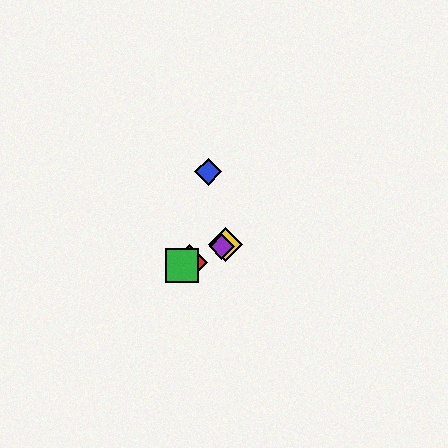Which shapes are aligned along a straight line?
The red diamond, the green square, the yellow diamond, the purple diamond are aligned along a straight line.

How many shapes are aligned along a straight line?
4 shapes (the red diamond, the green square, the yellow diamond, the purple diamond) are aligned along a straight line.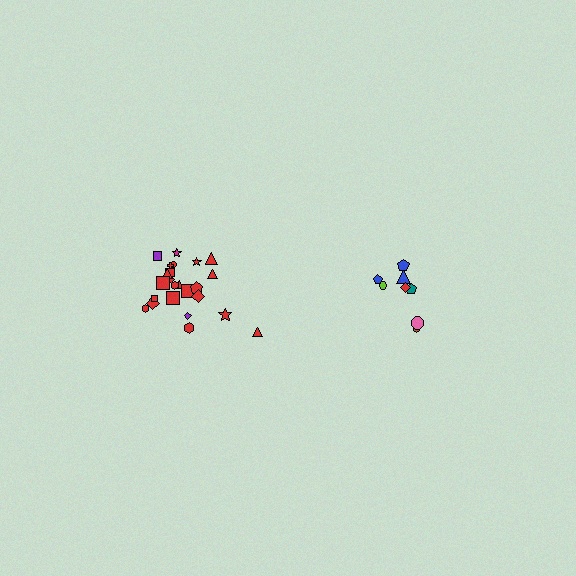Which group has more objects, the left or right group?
The left group.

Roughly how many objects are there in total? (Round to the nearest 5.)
Roughly 35 objects in total.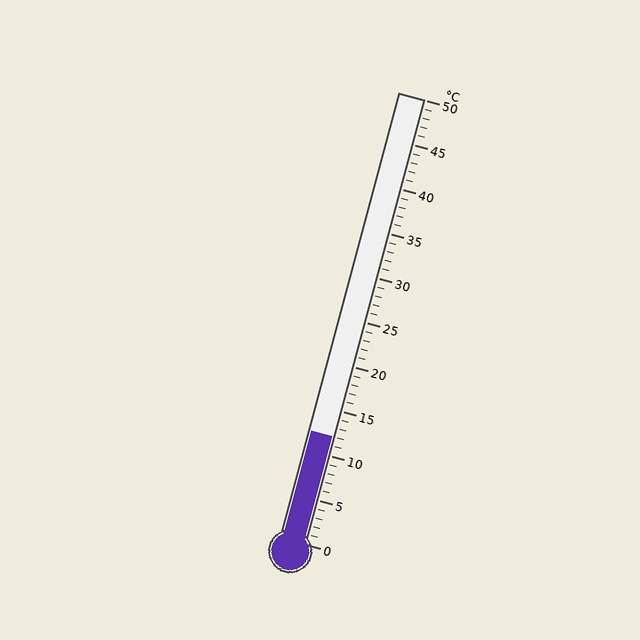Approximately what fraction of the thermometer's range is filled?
The thermometer is filled to approximately 25% of its range.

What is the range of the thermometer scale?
The thermometer scale ranges from 0°C to 50°C.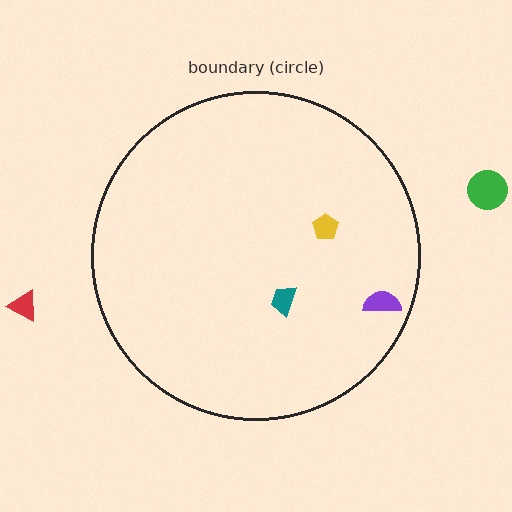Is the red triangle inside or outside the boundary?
Outside.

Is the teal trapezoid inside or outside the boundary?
Inside.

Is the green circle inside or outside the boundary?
Outside.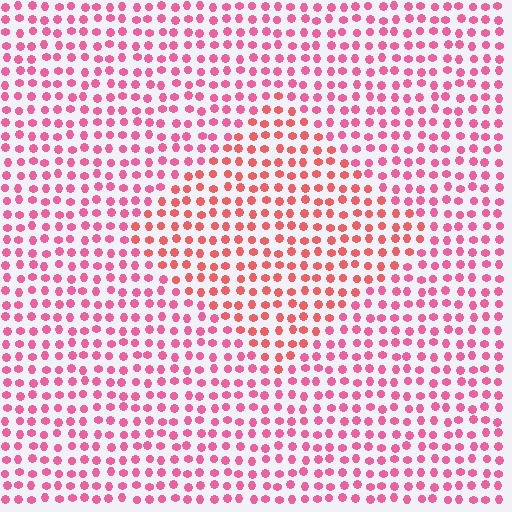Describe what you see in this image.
The image is filled with small pink elements in a uniform arrangement. A diamond-shaped region is visible where the elements are tinted to a slightly different hue, forming a subtle color boundary.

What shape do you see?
I see a diamond.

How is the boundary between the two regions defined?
The boundary is defined purely by a slight shift in hue (about 25 degrees). Spacing, size, and orientation are identical on both sides.